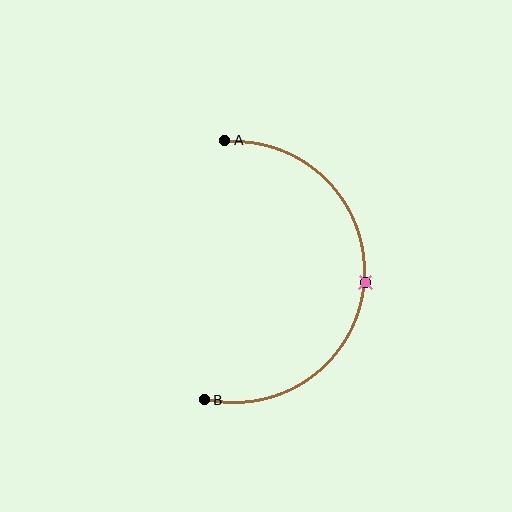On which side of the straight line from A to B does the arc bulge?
The arc bulges to the right of the straight line connecting A and B.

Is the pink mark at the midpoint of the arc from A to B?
Yes. The pink mark lies on the arc at equal arc-length from both A and B — it is the arc midpoint.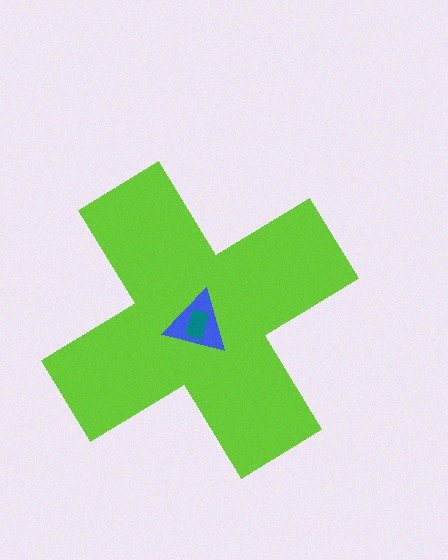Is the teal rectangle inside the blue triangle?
Yes.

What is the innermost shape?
The teal rectangle.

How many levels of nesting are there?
3.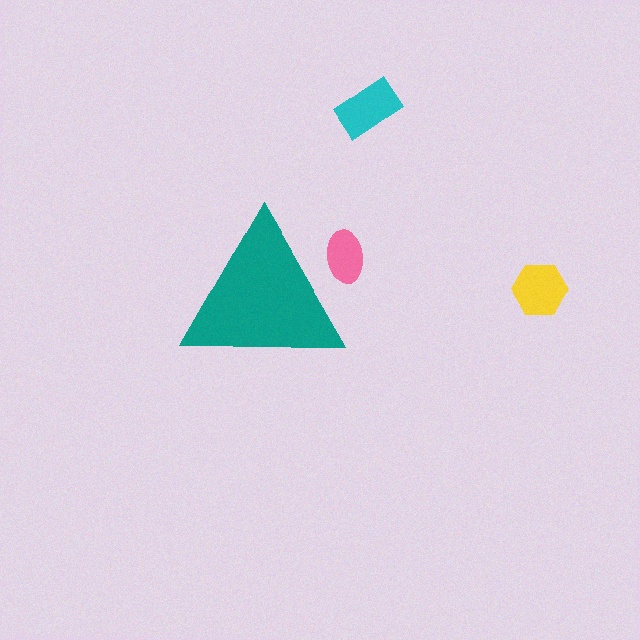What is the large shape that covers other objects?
A teal triangle.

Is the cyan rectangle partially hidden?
No, the cyan rectangle is fully visible.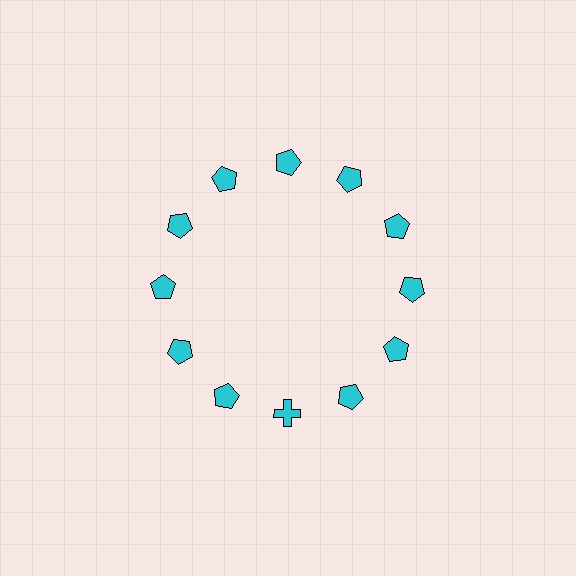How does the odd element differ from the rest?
It has a different shape: cross instead of pentagon.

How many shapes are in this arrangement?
There are 12 shapes arranged in a ring pattern.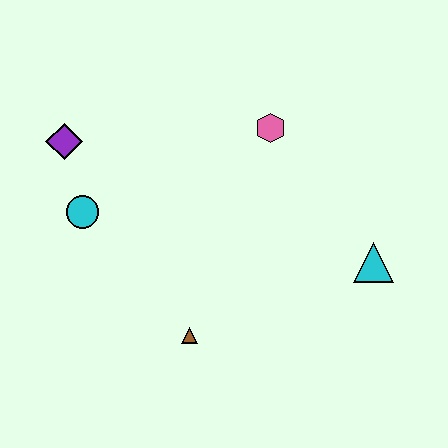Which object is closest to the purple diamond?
The cyan circle is closest to the purple diamond.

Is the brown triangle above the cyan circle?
No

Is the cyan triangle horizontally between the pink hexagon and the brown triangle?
No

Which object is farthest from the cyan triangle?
The purple diamond is farthest from the cyan triangle.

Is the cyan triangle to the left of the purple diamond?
No